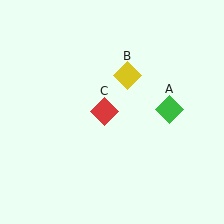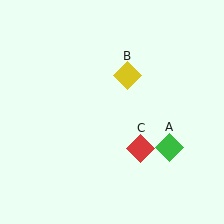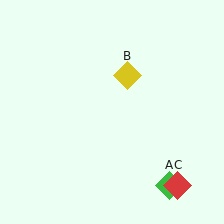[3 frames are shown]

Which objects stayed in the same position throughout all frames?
Yellow diamond (object B) remained stationary.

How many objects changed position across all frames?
2 objects changed position: green diamond (object A), red diamond (object C).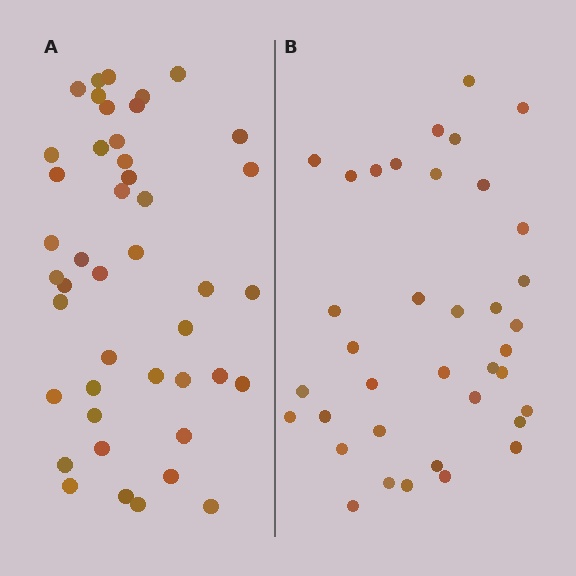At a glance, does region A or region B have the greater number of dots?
Region A (the left region) has more dots.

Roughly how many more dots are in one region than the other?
Region A has roughly 8 or so more dots than region B.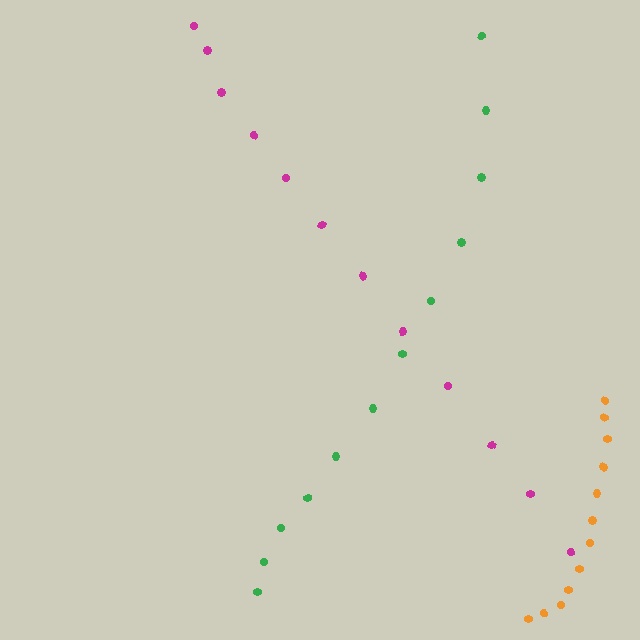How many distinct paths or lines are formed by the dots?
There are 3 distinct paths.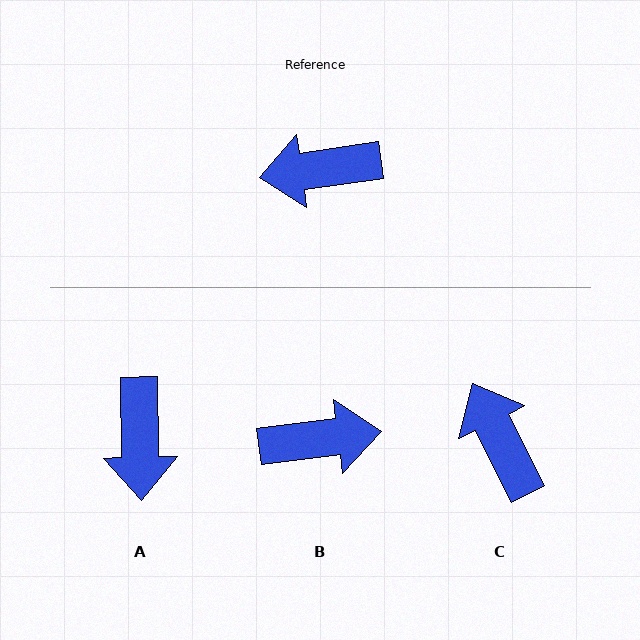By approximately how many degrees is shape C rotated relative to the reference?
Approximately 71 degrees clockwise.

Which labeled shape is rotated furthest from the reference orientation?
B, about 179 degrees away.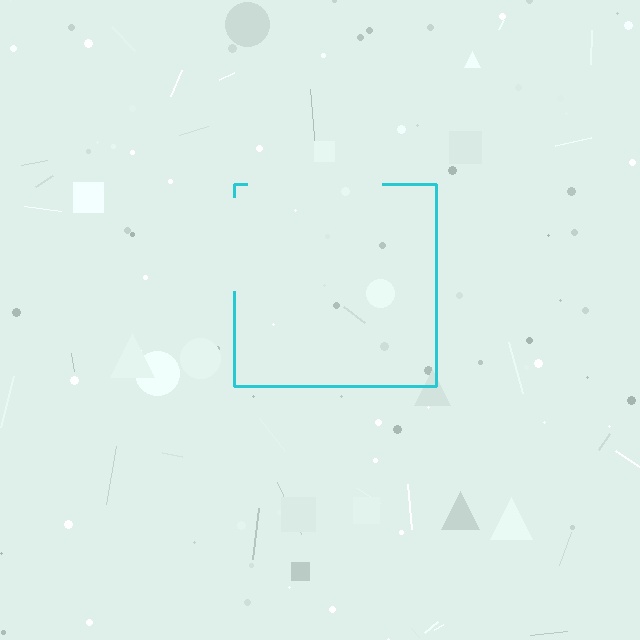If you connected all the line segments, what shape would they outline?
They would outline a square.